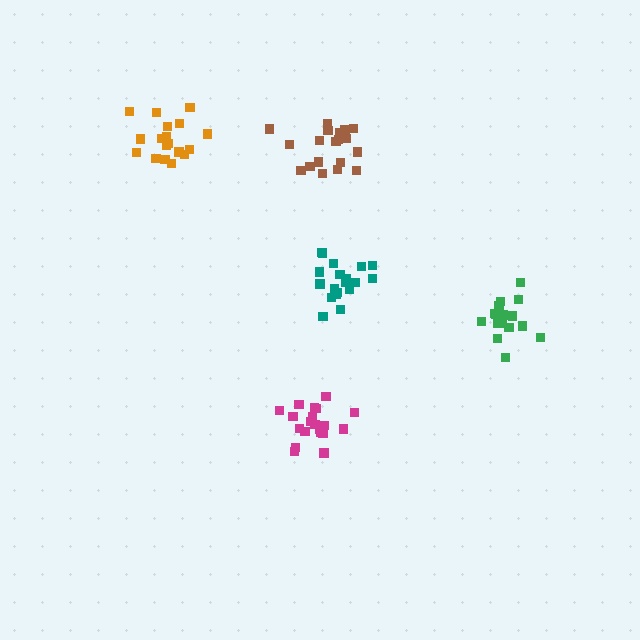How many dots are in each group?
Group 1: 21 dots, Group 2: 21 dots, Group 3: 19 dots, Group 4: 17 dots, Group 5: 18 dots (96 total).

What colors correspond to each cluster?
The clusters are colored: magenta, brown, teal, green, orange.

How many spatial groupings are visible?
There are 5 spatial groupings.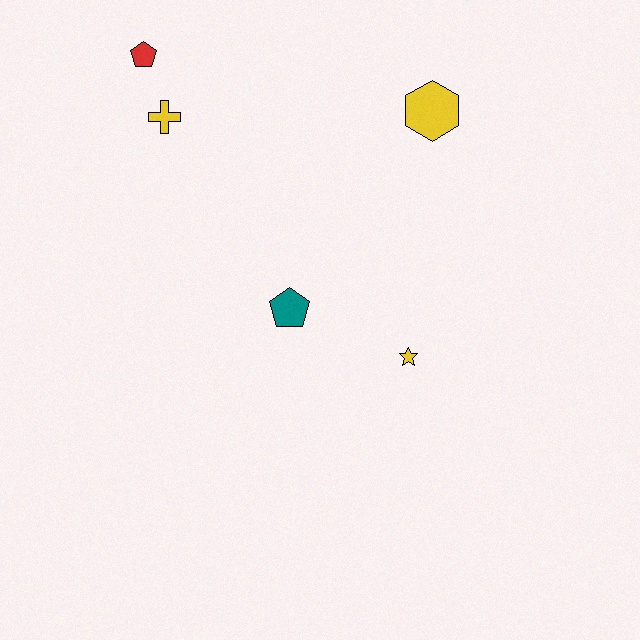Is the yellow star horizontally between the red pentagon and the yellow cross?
No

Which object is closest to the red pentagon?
The yellow cross is closest to the red pentagon.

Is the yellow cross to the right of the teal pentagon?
No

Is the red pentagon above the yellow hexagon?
Yes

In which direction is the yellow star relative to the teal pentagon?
The yellow star is to the right of the teal pentagon.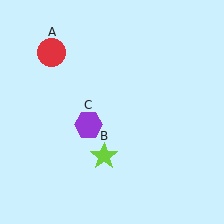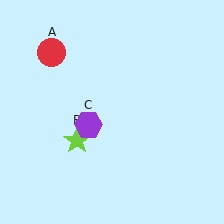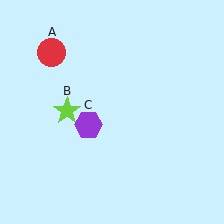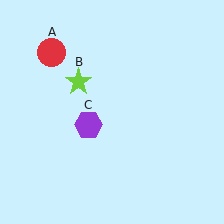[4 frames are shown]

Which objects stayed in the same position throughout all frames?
Red circle (object A) and purple hexagon (object C) remained stationary.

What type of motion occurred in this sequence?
The lime star (object B) rotated clockwise around the center of the scene.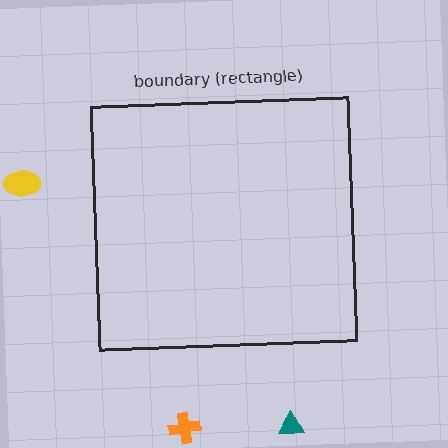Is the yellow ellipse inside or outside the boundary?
Outside.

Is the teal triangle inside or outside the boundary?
Outside.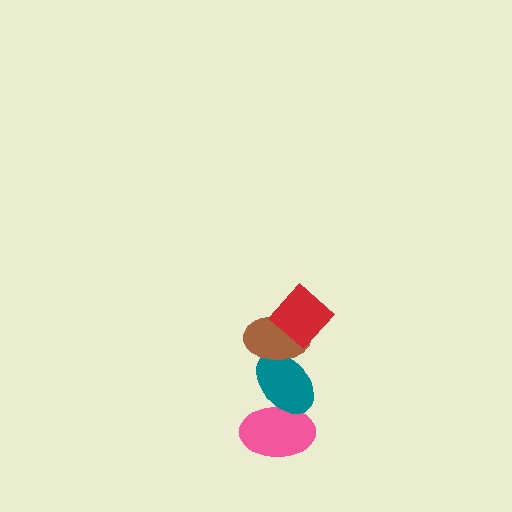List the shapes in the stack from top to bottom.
From top to bottom: the red diamond, the brown ellipse, the teal ellipse, the pink ellipse.